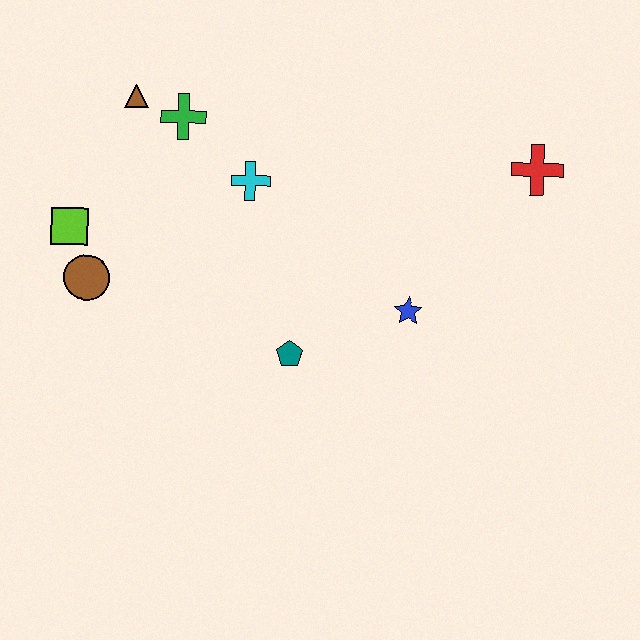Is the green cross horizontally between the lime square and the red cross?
Yes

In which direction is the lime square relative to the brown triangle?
The lime square is below the brown triangle.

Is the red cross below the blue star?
No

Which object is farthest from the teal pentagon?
The red cross is farthest from the teal pentagon.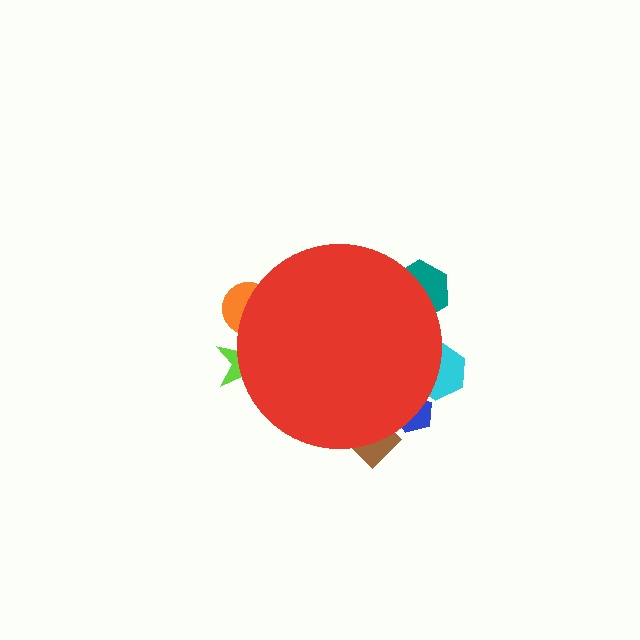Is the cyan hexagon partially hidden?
Yes, the cyan hexagon is partially hidden behind the red circle.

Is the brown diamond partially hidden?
Yes, the brown diamond is partially hidden behind the red circle.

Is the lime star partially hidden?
Yes, the lime star is partially hidden behind the red circle.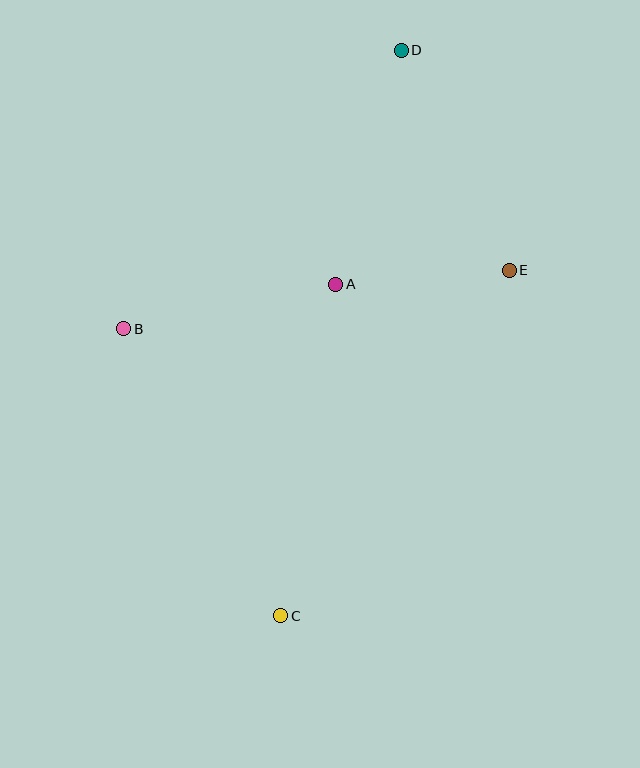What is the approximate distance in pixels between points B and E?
The distance between B and E is approximately 390 pixels.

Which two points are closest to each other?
Points A and E are closest to each other.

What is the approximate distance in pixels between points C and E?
The distance between C and E is approximately 414 pixels.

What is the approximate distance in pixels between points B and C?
The distance between B and C is approximately 327 pixels.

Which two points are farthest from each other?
Points C and D are farthest from each other.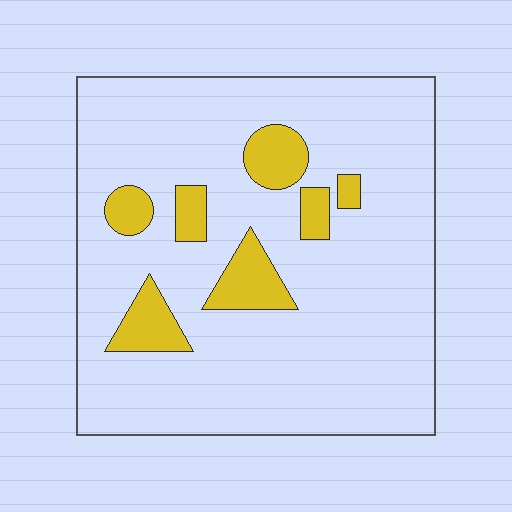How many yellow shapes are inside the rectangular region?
7.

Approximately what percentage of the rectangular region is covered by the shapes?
Approximately 15%.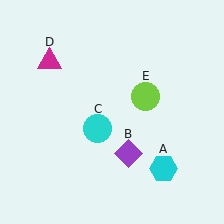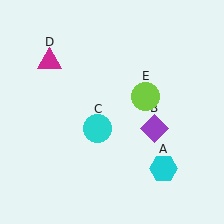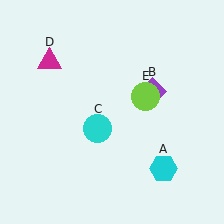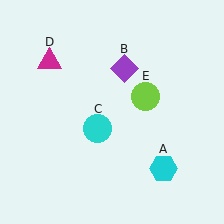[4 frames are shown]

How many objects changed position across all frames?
1 object changed position: purple diamond (object B).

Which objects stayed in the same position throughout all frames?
Cyan hexagon (object A) and cyan circle (object C) and magenta triangle (object D) and lime circle (object E) remained stationary.